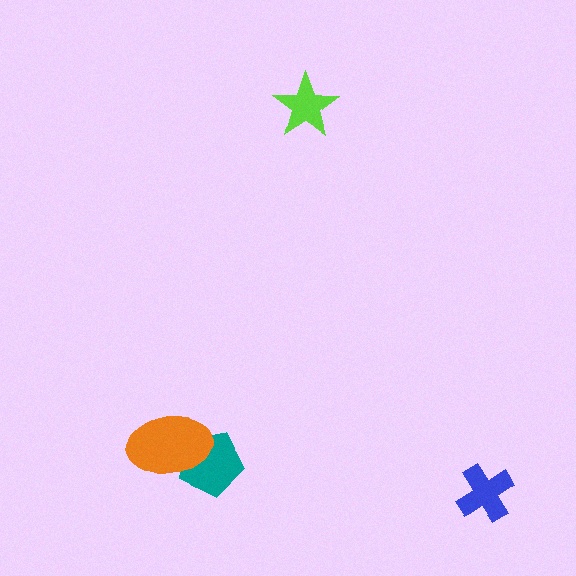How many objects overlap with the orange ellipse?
1 object overlaps with the orange ellipse.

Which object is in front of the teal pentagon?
The orange ellipse is in front of the teal pentagon.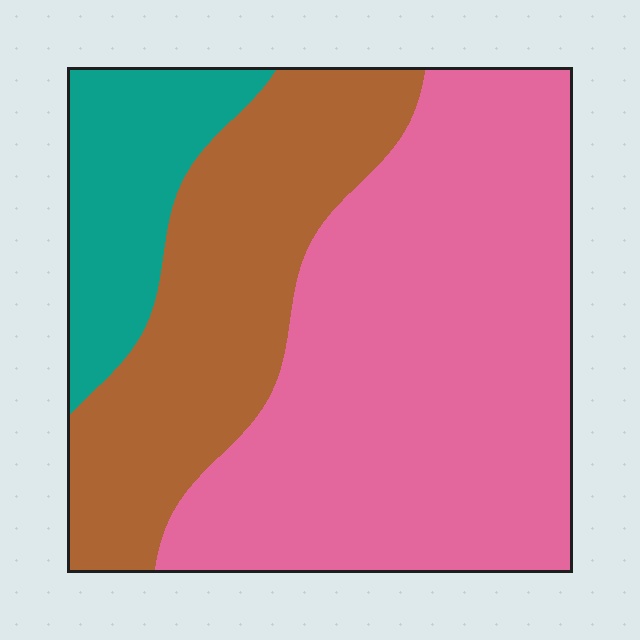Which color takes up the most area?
Pink, at roughly 55%.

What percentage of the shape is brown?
Brown takes up about one third (1/3) of the shape.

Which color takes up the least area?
Teal, at roughly 15%.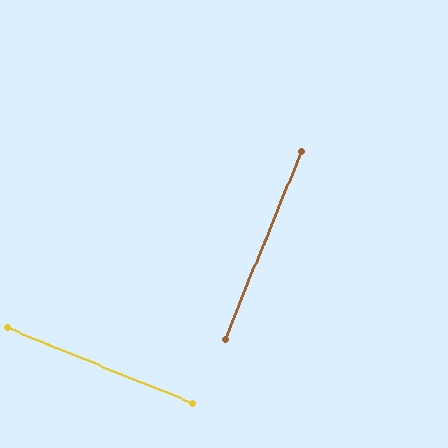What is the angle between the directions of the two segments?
Approximately 90 degrees.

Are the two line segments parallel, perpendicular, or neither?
Perpendicular — they meet at approximately 90°.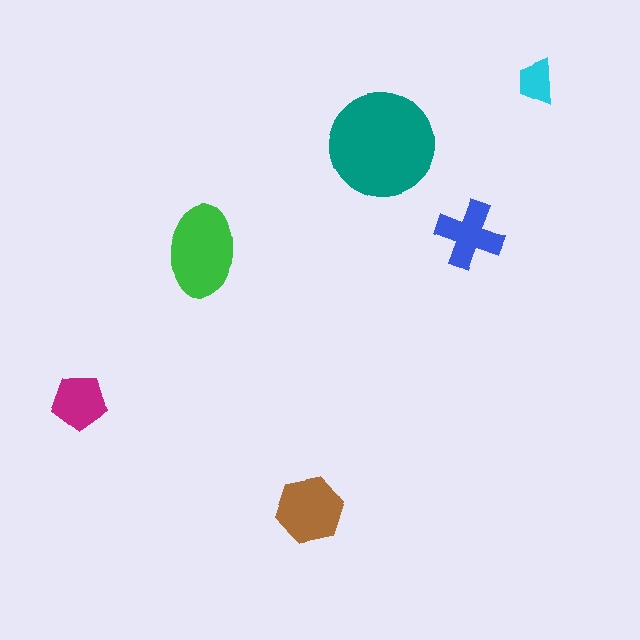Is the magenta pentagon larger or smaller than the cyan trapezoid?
Larger.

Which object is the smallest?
The cyan trapezoid.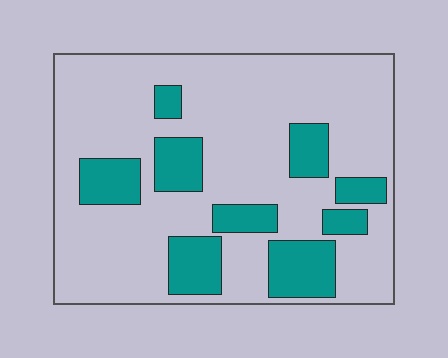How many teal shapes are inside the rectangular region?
9.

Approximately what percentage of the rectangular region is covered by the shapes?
Approximately 25%.